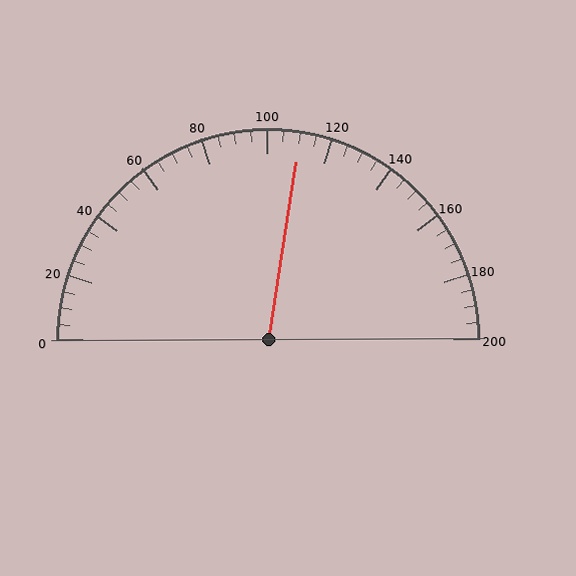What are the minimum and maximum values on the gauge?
The gauge ranges from 0 to 200.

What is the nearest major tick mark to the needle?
The nearest major tick mark is 120.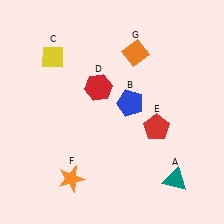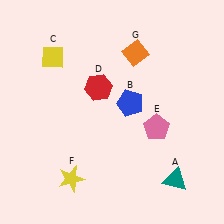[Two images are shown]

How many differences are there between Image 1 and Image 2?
There are 2 differences between the two images.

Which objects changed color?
E changed from red to pink. F changed from orange to yellow.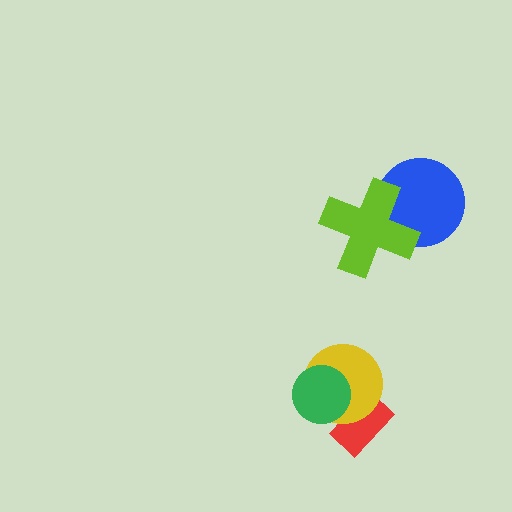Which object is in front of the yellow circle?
The green circle is in front of the yellow circle.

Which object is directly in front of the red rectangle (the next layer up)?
The yellow circle is directly in front of the red rectangle.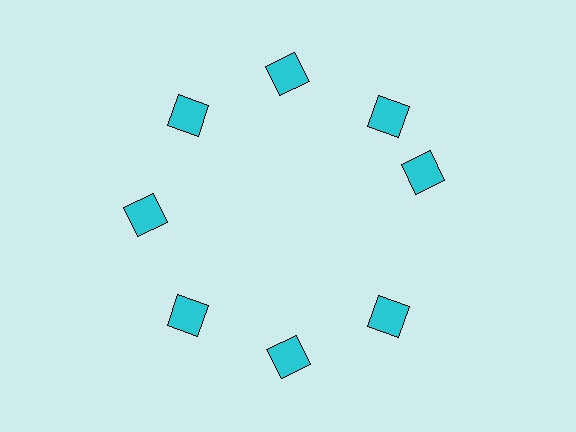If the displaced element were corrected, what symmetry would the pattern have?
It would have 8-fold rotational symmetry — the pattern would map onto itself every 45 degrees.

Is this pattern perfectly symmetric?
No. The 8 cyan squares are arranged in a ring, but one element near the 3 o'clock position is rotated out of alignment along the ring, breaking the 8-fold rotational symmetry.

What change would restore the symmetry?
The symmetry would be restored by rotating it back into even spacing with its neighbors so that all 8 squares sit at equal angles and equal distance from the center.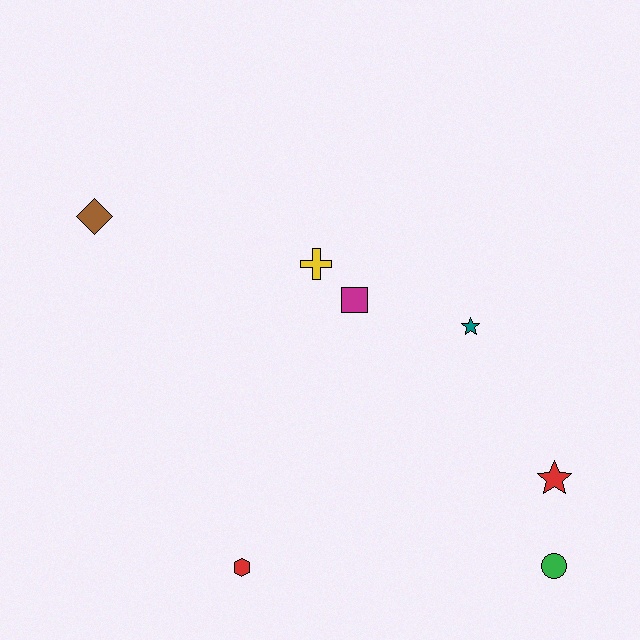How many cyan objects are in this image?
There are no cyan objects.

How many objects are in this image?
There are 7 objects.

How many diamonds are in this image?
There is 1 diamond.